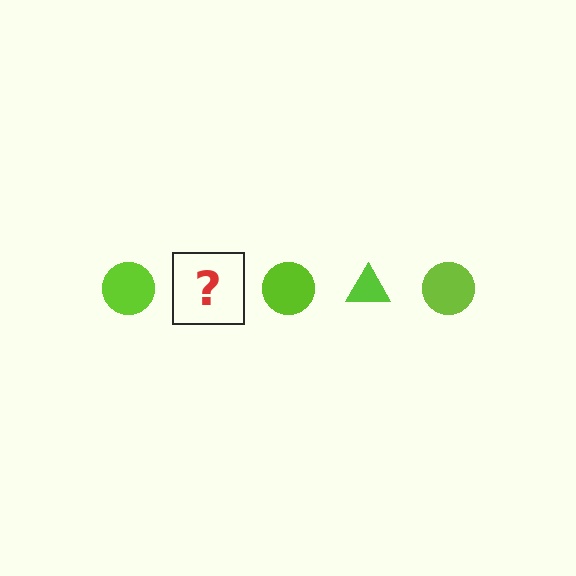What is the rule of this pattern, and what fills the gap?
The rule is that the pattern cycles through circle, triangle shapes in lime. The gap should be filled with a lime triangle.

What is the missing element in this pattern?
The missing element is a lime triangle.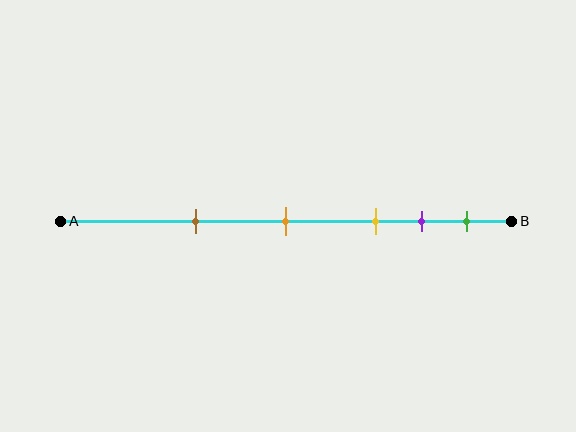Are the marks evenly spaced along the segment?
No, the marks are not evenly spaced.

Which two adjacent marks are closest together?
The purple and green marks are the closest adjacent pair.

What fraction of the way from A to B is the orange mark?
The orange mark is approximately 50% (0.5) of the way from A to B.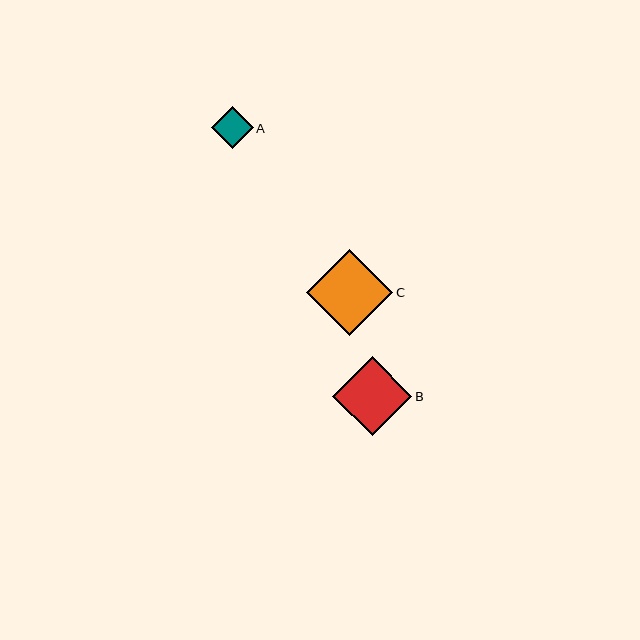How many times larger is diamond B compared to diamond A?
Diamond B is approximately 1.9 times the size of diamond A.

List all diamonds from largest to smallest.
From largest to smallest: C, B, A.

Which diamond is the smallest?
Diamond A is the smallest with a size of approximately 42 pixels.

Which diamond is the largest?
Diamond C is the largest with a size of approximately 86 pixels.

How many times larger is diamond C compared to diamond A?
Diamond C is approximately 2.1 times the size of diamond A.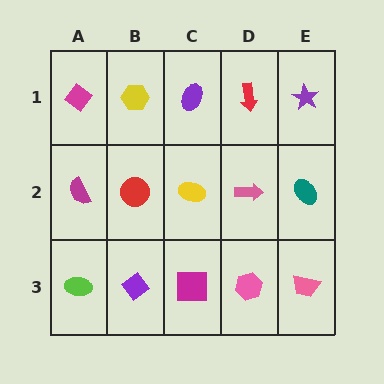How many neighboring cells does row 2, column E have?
3.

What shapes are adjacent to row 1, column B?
A red circle (row 2, column B), a magenta diamond (row 1, column A), a purple ellipse (row 1, column C).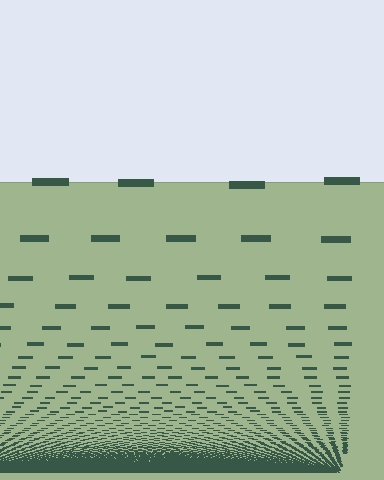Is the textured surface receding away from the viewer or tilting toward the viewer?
The surface appears to tilt toward the viewer. Texture elements get larger and sparser toward the top.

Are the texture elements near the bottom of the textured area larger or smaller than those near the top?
Smaller. The gradient is inverted — elements near the bottom are smaller and denser.